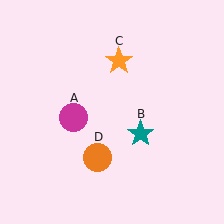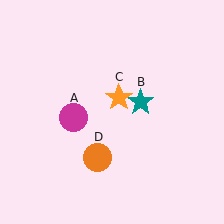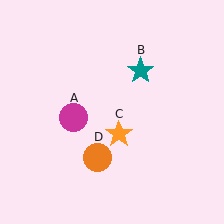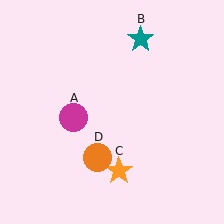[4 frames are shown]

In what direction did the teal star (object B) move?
The teal star (object B) moved up.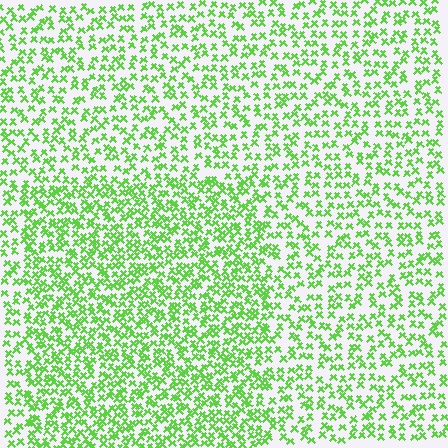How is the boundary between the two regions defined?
The boundary is defined by a change in element density (approximately 1.7x ratio). All elements are the same color, size, and shape.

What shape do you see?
I see a rectangle.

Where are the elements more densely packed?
The elements are more densely packed inside the rectangle boundary.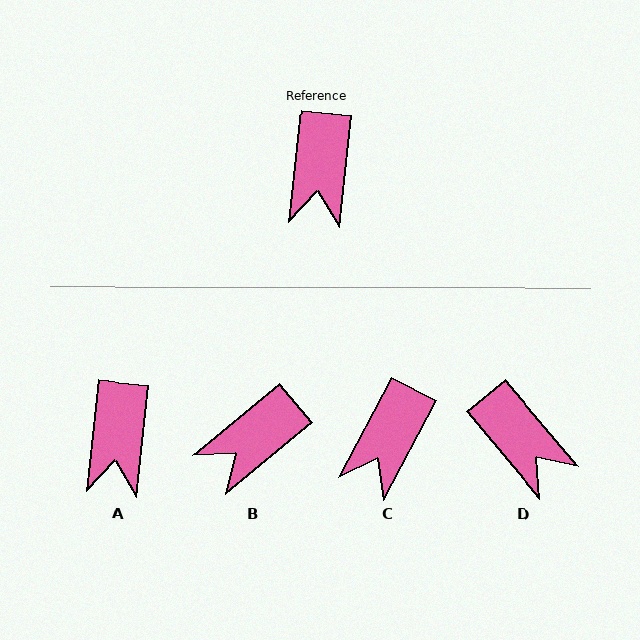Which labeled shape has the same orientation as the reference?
A.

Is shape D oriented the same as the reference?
No, it is off by about 46 degrees.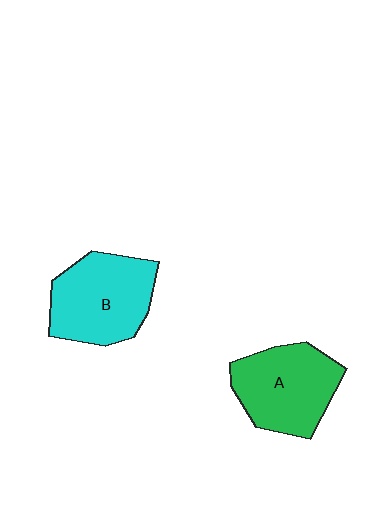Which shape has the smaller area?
Shape A (green).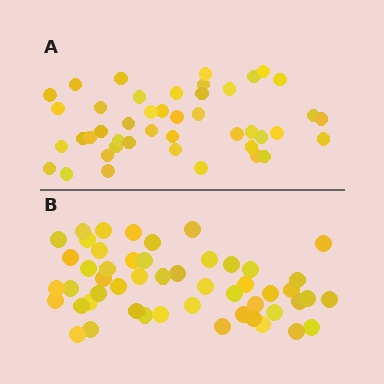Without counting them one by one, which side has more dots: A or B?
Region B (the bottom region) has more dots.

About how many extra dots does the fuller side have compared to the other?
Region B has roughly 8 or so more dots than region A.